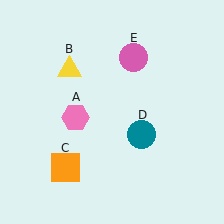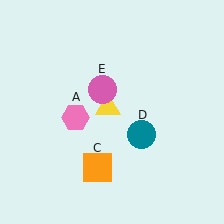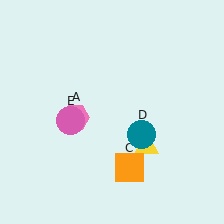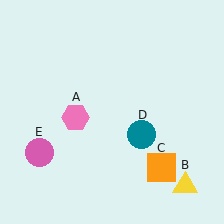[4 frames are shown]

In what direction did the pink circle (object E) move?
The pink circle (object E) moved down and to the left.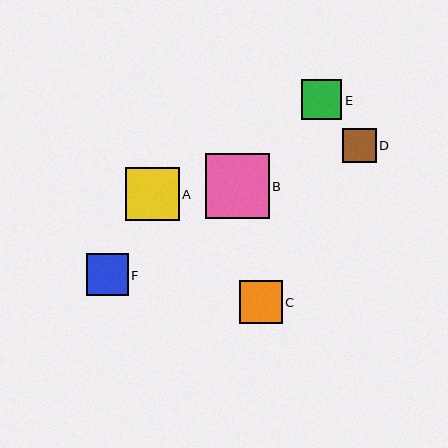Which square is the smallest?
Square D is the smallest with a size of approximately 34 pixels.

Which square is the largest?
Square B is the largest with a size of approximately 64 pixels.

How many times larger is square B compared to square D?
Square B is approximately 1.9 times the size of square D.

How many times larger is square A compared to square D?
Square A is approximately 1.6 times the size of square D.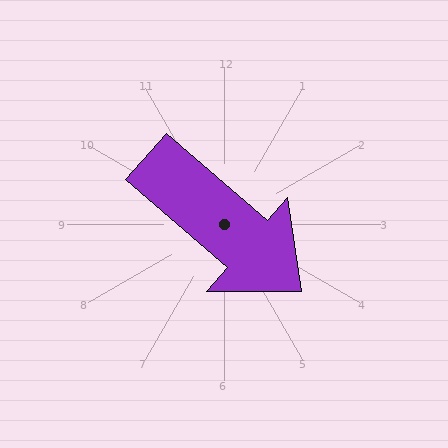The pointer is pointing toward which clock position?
Roughly 4 o'clock.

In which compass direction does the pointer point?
Southeast.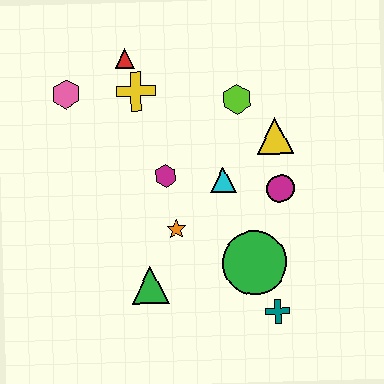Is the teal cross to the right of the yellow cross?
Yes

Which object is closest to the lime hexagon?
The yellow triangle is closest to the lime hexagon.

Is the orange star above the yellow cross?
No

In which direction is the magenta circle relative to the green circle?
The magenta circle is above the green circle.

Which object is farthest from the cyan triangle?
The pink hexagon is farthest from the cyan triangle.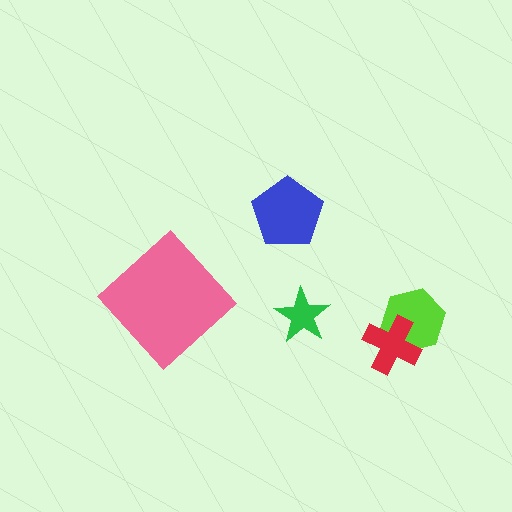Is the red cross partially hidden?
No, no other shape covers it.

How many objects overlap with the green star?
0 objects overlap with the green star.